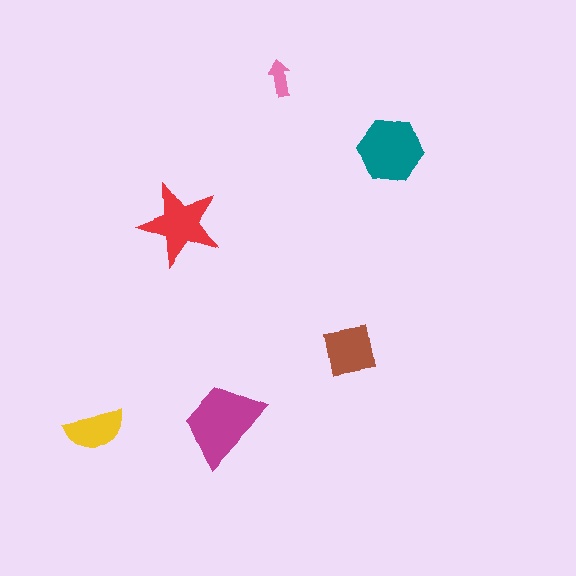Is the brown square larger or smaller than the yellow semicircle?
Larger.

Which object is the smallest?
The pink arrow.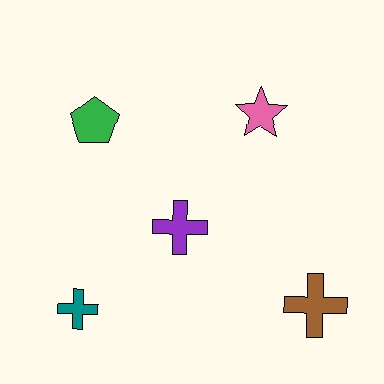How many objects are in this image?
There are 5 objects.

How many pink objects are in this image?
There is 1 pink object.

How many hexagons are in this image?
There are no hexagons.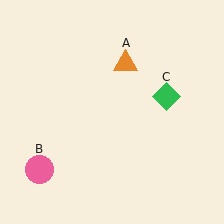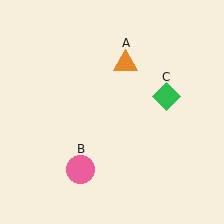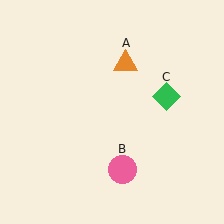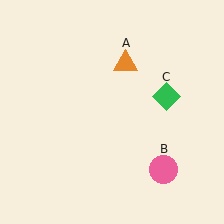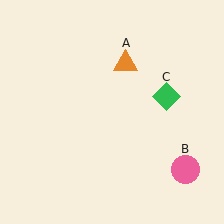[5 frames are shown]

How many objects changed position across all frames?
1 object changed position: pink circle (object B).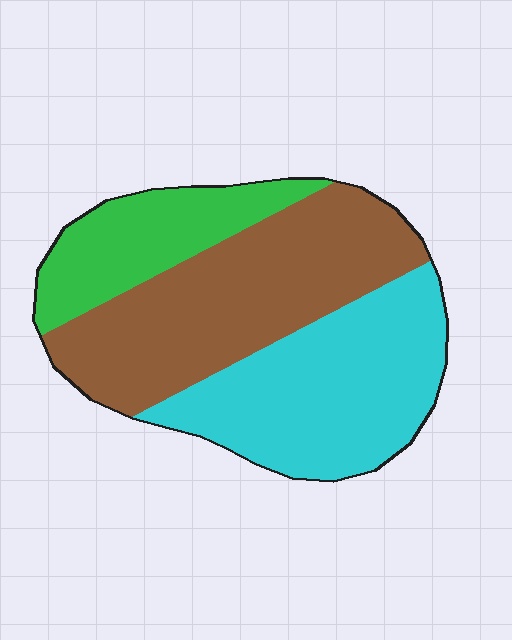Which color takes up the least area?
Green, at roughly 20%.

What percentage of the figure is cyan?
Cyan takes up about three eighths (3/8) of the figure.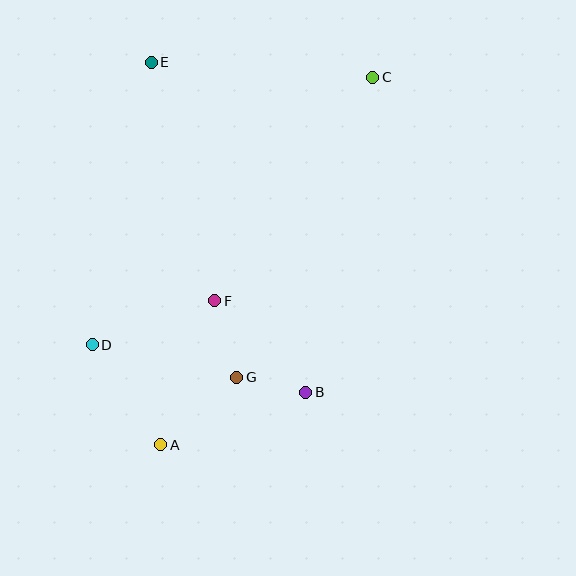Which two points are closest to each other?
Points B and G are closest to each other.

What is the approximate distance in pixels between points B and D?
The distance between B and D is approximately 218 pixels.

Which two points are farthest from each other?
Points A and C are farthest from each other.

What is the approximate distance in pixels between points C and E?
The distance between C and E is approximately 222 pixels.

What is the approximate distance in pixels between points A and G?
The distance between A and G is approximately 102 pixels.